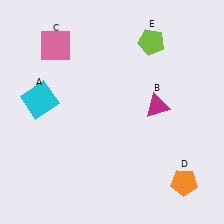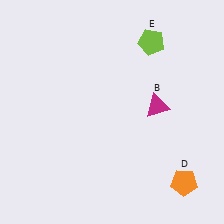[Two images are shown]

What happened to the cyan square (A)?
The cyan square (A) was removed in Image 2. It was in the top-left area of Image 1.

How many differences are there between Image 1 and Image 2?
There are 2 differences between the two images.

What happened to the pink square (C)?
The pink square (C) was removed in Image 2. It was in the top-left area of Image 1.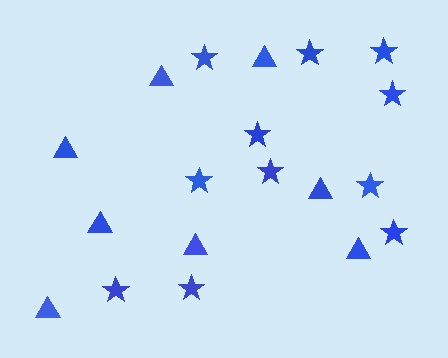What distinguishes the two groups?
There are 2 groups: one group of triangles (8) and one group of stars (11).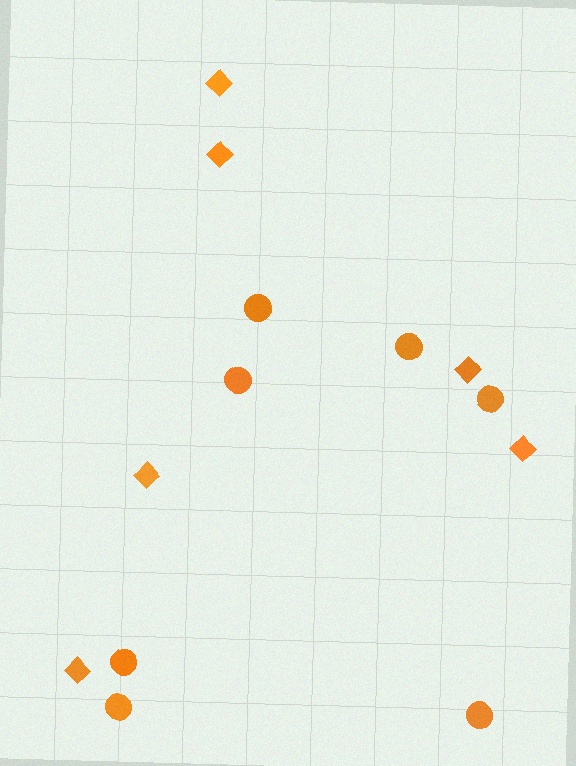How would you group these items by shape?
There are 2 groups: one group of diamonds (6) and one group of circles (7).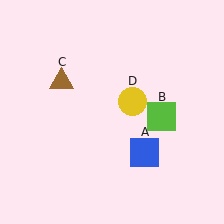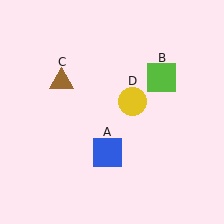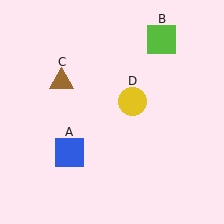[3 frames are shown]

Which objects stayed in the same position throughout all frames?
Brown triangle (object C) and yellow circle (object D) remained stationary.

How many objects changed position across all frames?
2 objects changed position: blue square (object A), lime square (object B).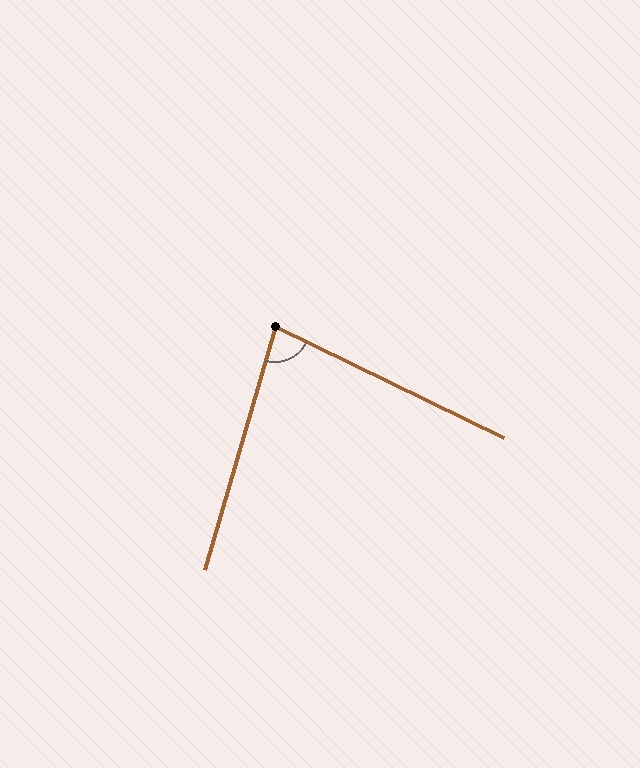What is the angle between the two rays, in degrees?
Approximately 80 degrees.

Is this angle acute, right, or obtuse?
It is acute.